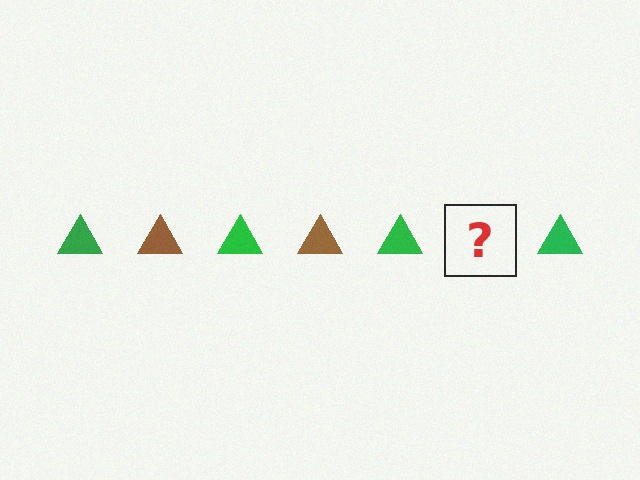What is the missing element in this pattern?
The missing element is a brown triangle.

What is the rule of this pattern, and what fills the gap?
The rule is that the pattern cycles through green, brown triangles. The gap should be filled with a brown triangle.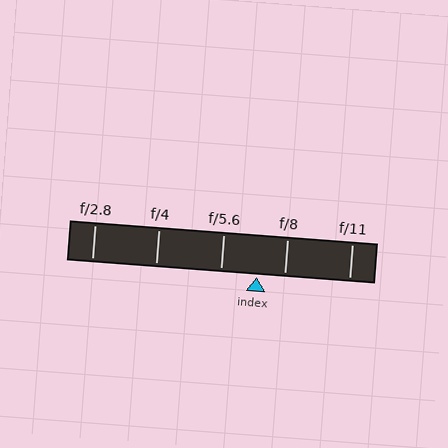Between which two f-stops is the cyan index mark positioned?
The index mark is between f/5.6 and f/8.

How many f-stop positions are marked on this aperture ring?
There are 5 f-stop positions marked.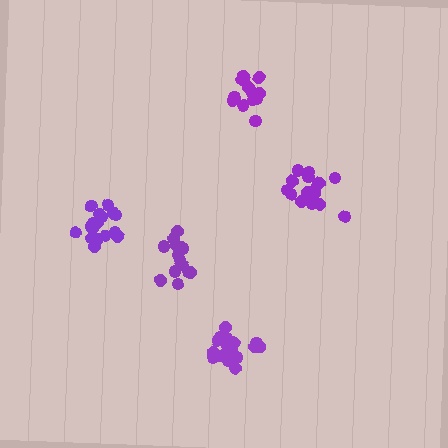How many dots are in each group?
Group 1: 13 dots, Group 2: 17 dots, Group 3: 18 dots, Group 4: 13 dots, Group 5: 19 dots (80 total).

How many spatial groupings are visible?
There are 5 spatial groupings.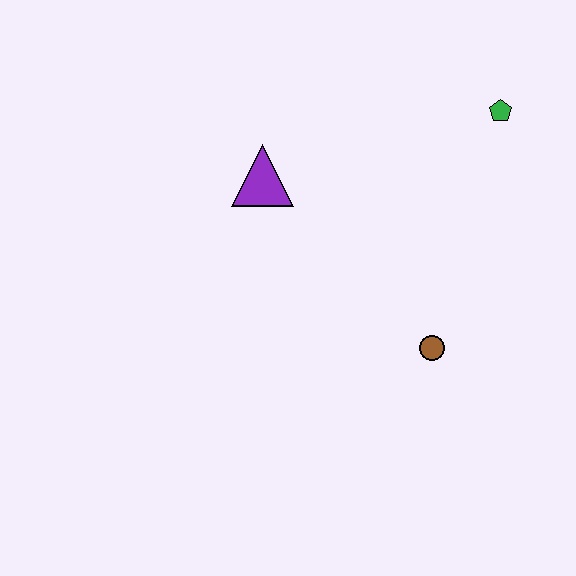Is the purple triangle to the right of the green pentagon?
No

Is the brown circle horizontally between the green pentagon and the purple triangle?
Yes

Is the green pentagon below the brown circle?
No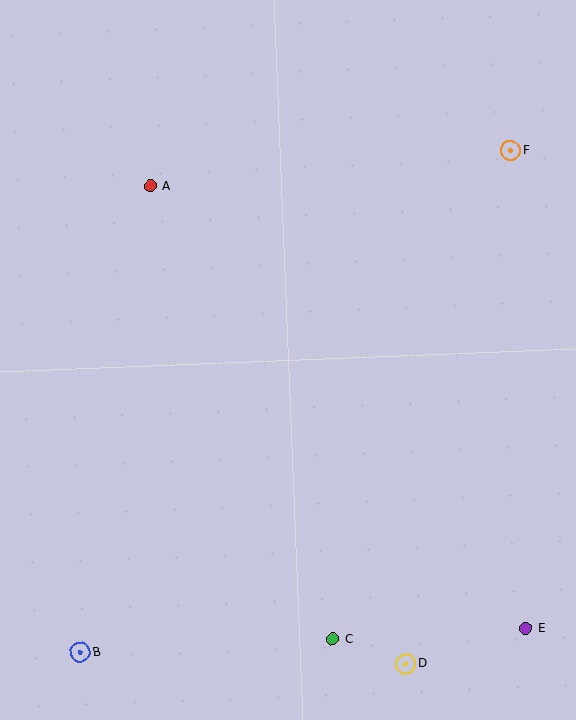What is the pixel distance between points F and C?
The distance between F and C is 520 pixels.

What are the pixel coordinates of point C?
Point C is at (333, 639).